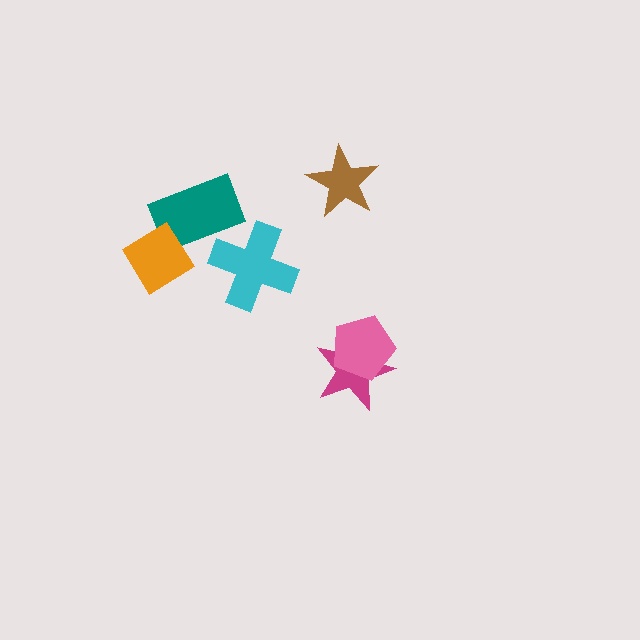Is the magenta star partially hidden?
Yes, it is partially covered by another shape.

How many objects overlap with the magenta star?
1 object overlaps with the magenta star.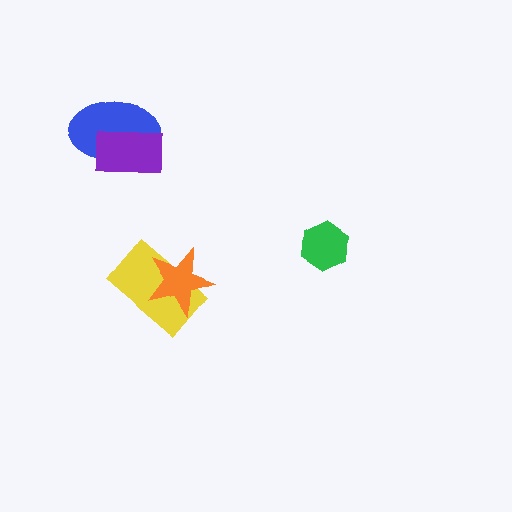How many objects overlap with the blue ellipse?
1 object overlaps with the blue ellipse.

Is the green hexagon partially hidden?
No, no other shape covers it.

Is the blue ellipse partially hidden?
Yes, it is partially covered by another shape.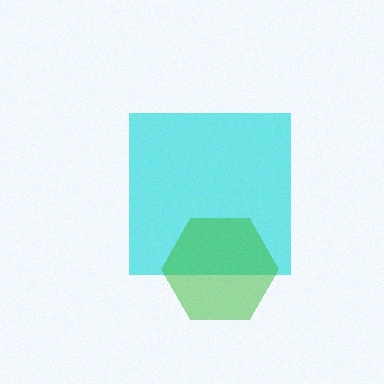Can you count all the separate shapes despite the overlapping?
Yes, there are 2 separate shapes.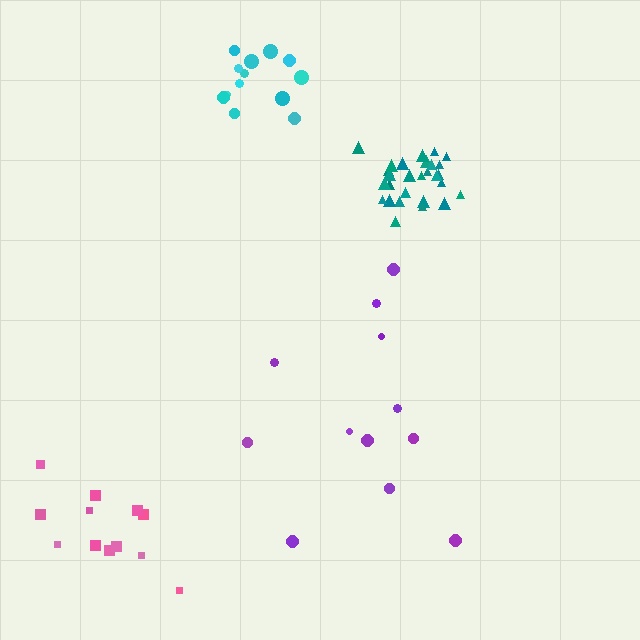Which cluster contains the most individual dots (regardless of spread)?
Teal (28).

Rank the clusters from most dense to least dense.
teal, cyan, pink, purple.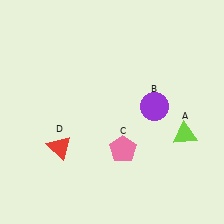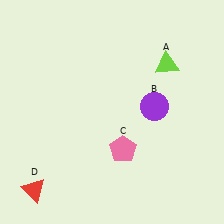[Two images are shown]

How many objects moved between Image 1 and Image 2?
2 objects moved between the two images.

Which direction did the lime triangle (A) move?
The lime triangle (A) moved up.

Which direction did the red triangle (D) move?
The red triangle (D) moved down.